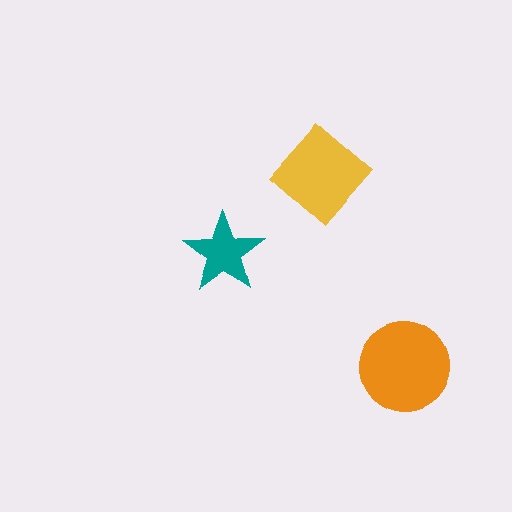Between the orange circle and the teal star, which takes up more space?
The orange circle.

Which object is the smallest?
The teal star.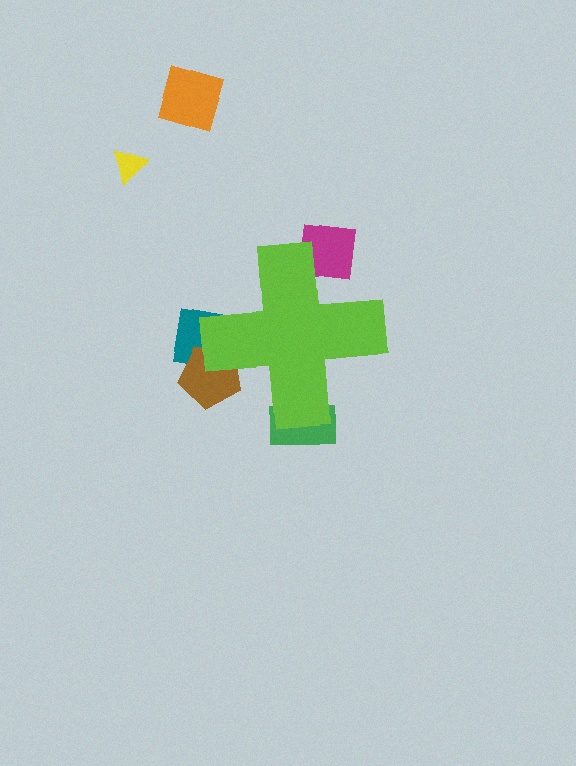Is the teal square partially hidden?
Yes, the teal square is partially hidden behind the lime cross.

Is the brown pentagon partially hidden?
Yes, the brown pentagon is partially hidden behind the lime cross.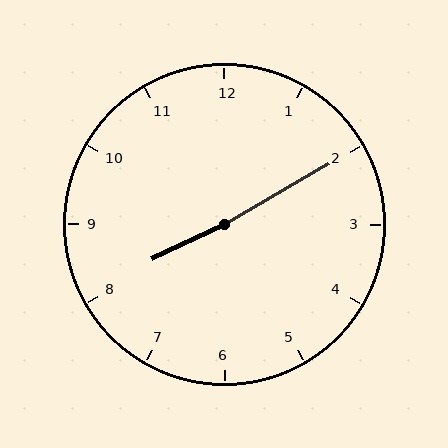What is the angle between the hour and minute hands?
Approximately 175 degrees.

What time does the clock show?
8:10.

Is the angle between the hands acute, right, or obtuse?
It is obtuse.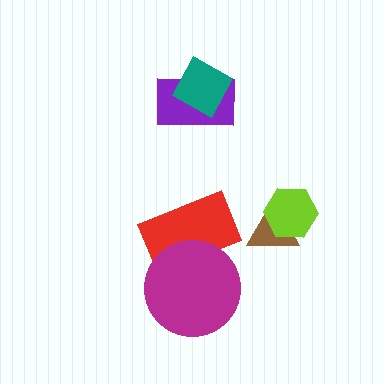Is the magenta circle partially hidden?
No, no other shape covers it.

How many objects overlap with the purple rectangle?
1 object overlaps with the purple rectangle.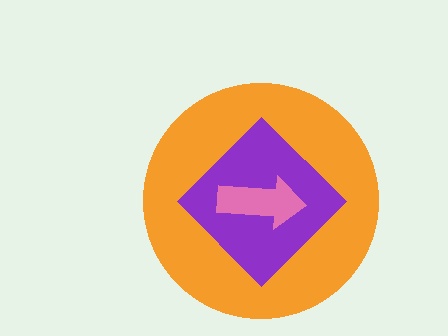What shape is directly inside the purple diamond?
The pink arrow.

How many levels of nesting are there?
3.